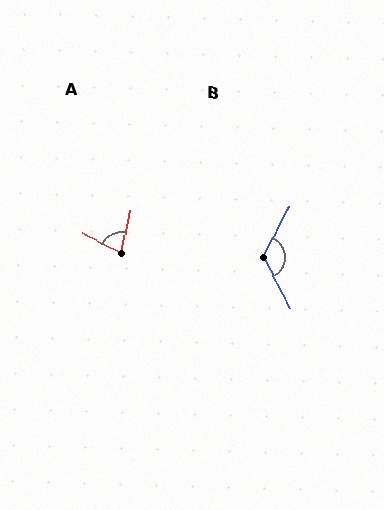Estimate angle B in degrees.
Approximately 125 degrees.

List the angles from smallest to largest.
A (77°), B (125°).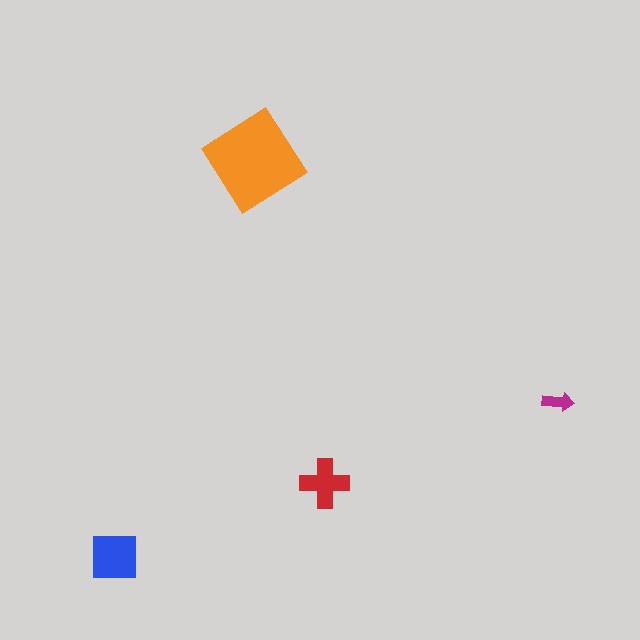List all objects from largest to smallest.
The orange diamond, the blue square, the red cross, the magenta arrow.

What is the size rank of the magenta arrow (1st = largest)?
4th.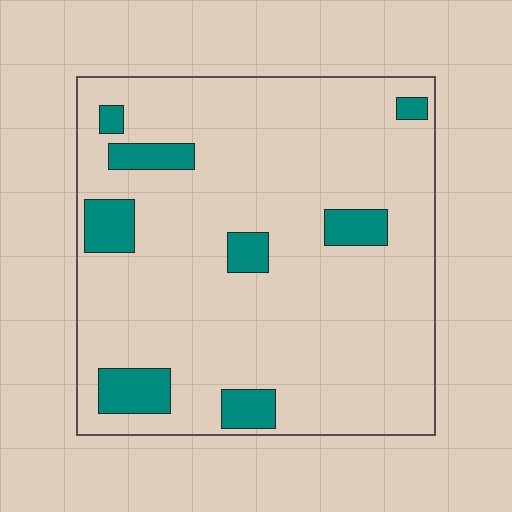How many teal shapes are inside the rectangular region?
8.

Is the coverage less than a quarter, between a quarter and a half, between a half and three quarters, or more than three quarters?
Less than a quarter.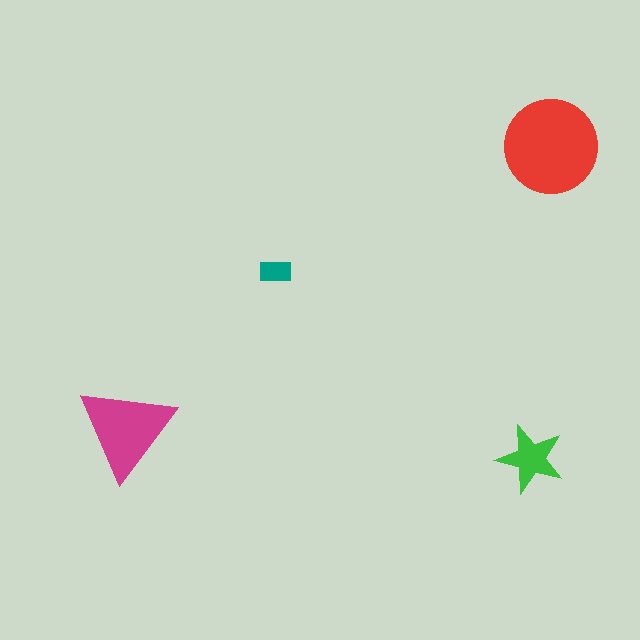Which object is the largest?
The red circle.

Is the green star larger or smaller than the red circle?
Smaller.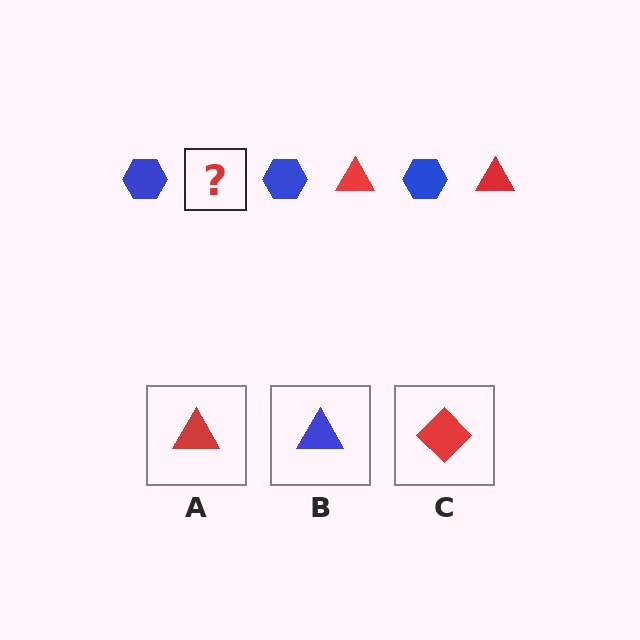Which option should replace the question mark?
Option A.